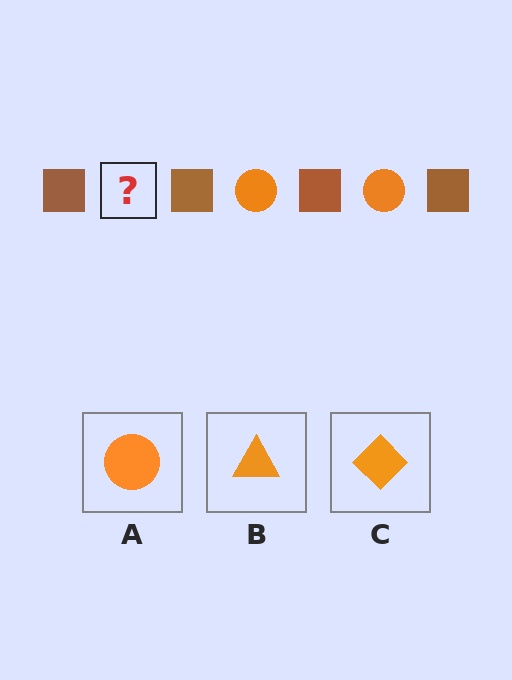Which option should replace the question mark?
Option A.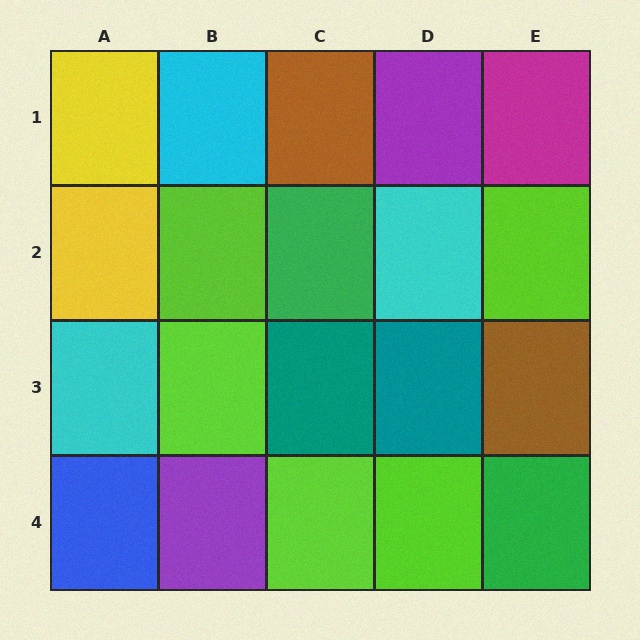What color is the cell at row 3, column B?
Lime.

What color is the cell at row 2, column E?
Lime.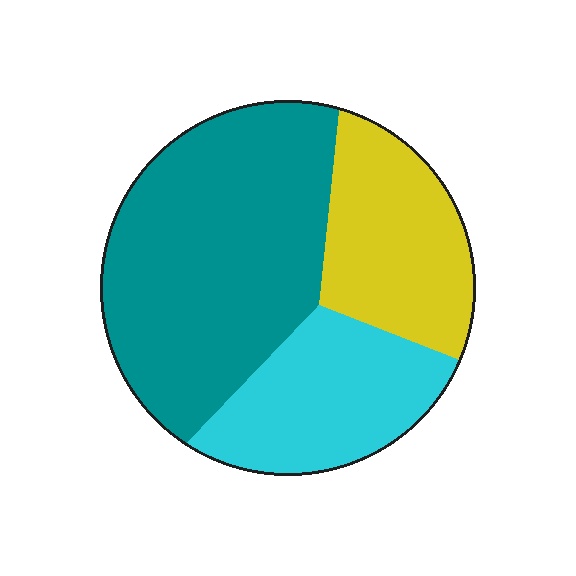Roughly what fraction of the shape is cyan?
Cyan covers roughly 25% of the shape.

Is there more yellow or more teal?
Teal.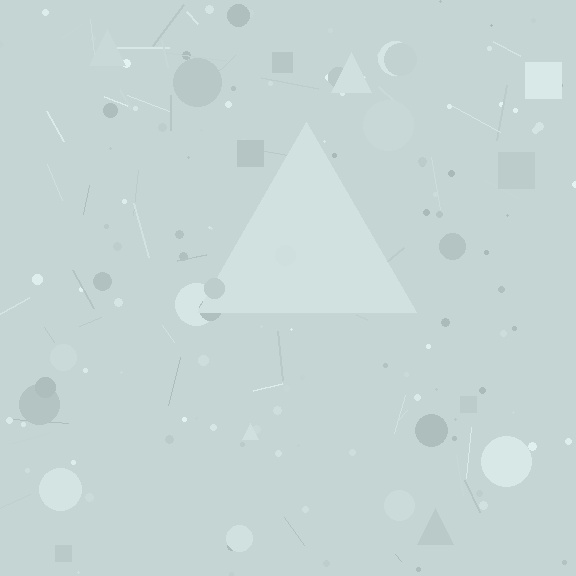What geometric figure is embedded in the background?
A triangle is embedded in the background.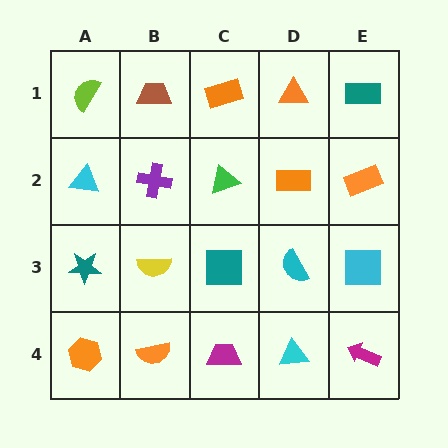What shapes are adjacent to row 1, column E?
An orange rectangle (row 2, column E), an orange triangle (row 1, column D).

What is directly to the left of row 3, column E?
A cyan semicircle.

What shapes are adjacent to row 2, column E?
A teal rectangle (row 1, column E), a cyan square (row 3, column E), an orange rectangle (row 2, column D).